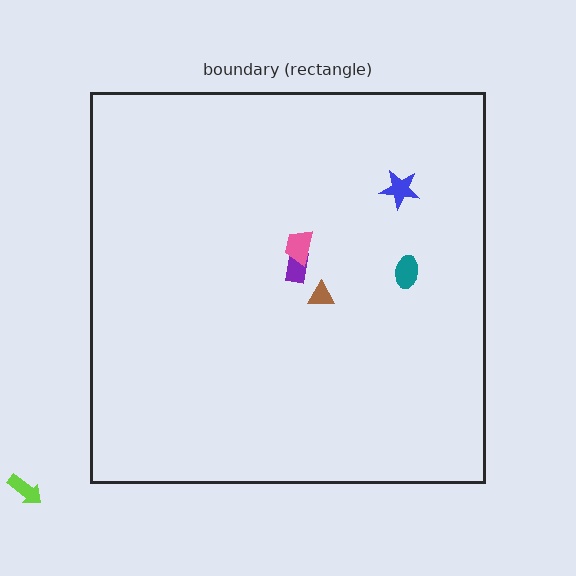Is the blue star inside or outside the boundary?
Inside.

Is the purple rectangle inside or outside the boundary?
Inside.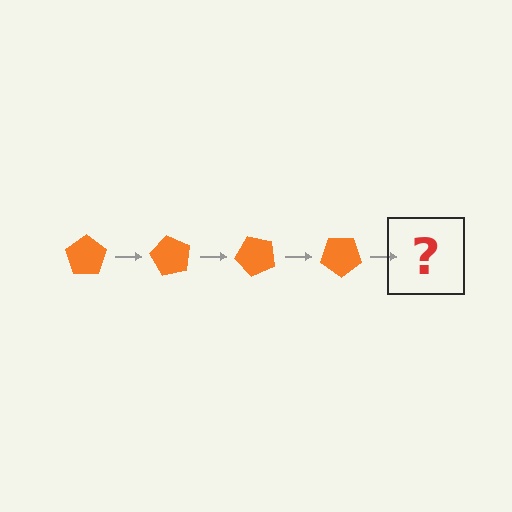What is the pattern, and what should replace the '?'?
The pattern is that the pentagon rotates 60 degrees each step. The '?' should be an orange pentagon rotated 240 degrees.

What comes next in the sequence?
The next element should be an orange pentagon rotated 240 degrees.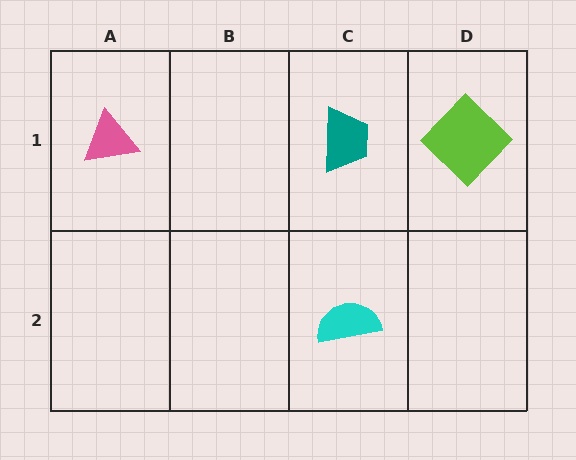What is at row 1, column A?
A pink triangle.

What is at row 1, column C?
A teal trapezoid.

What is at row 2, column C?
A cyan semicircle.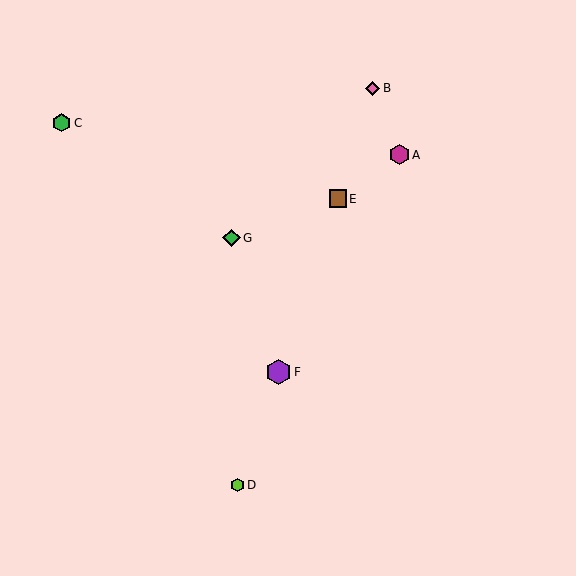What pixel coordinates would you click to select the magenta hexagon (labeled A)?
Click at (400, 155) to select the magenta hexagon A.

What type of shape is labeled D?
Shape D is a lime hexagon.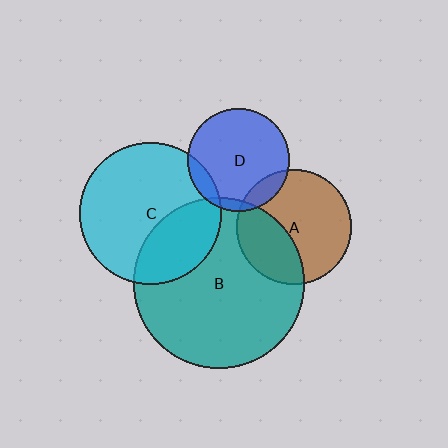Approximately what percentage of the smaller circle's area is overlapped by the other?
Approximately 35%.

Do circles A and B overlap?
Yes.